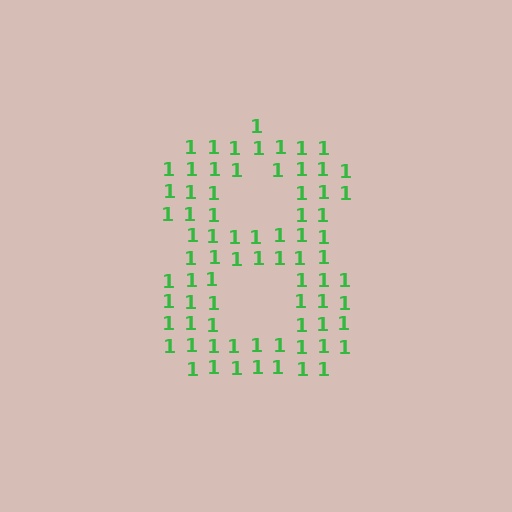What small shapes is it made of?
It is made of small digit 1's.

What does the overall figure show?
The overall figure shows the digit 8.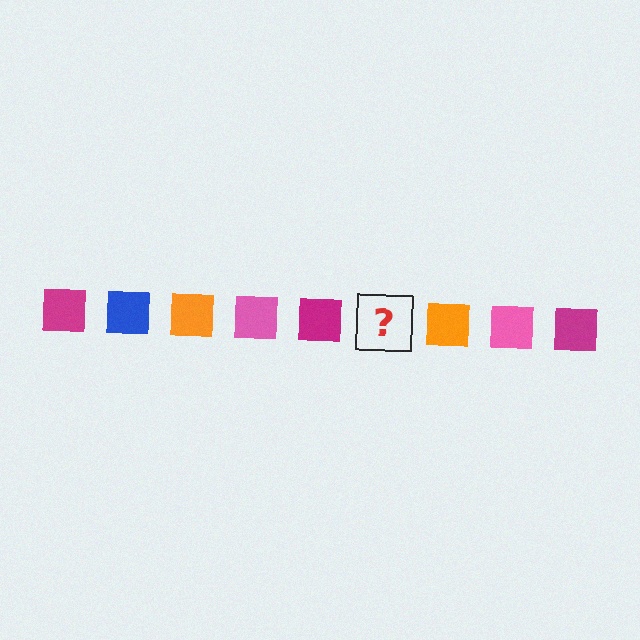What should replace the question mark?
The question mark should be replaced with a blue square.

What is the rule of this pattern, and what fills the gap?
The rule is that the pattern cycles through magenta, blue, orange, pink squares. The gap should be filled with a blue square.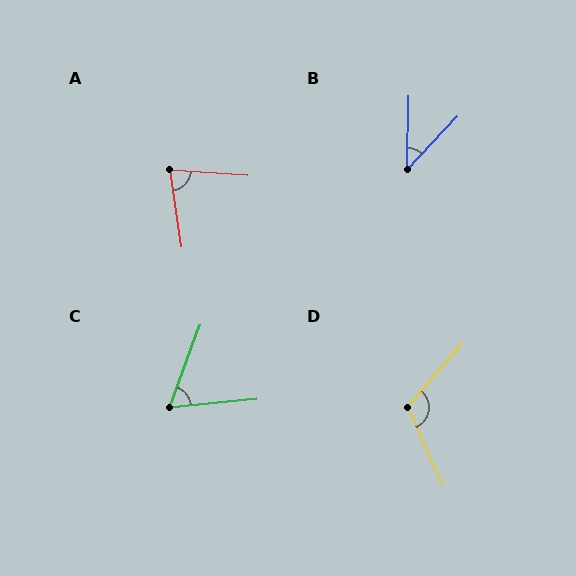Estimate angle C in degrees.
Approximately 64 degrees.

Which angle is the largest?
D, at approximately 115 degrees.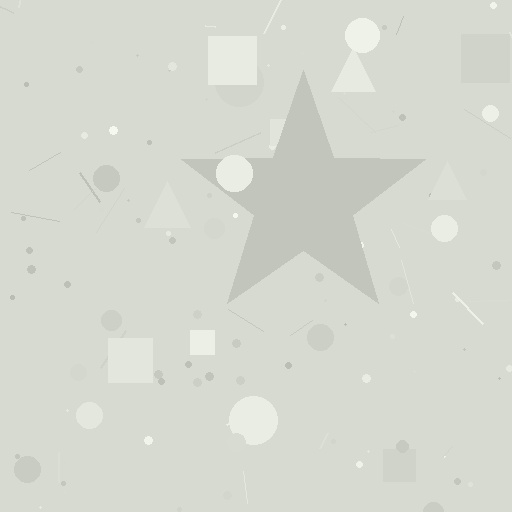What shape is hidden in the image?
A star is hidden in the image.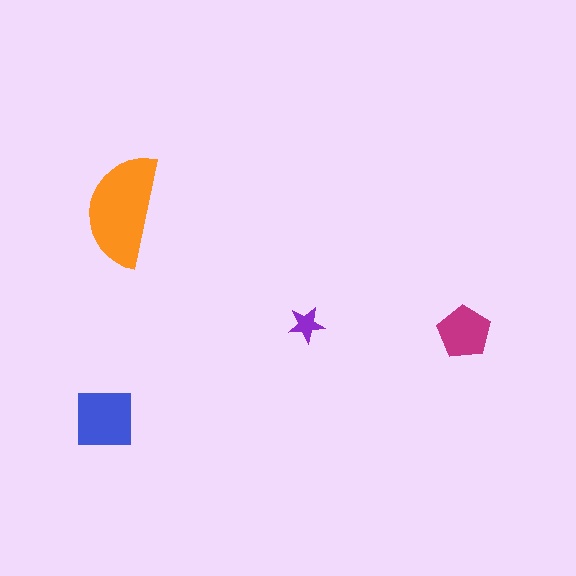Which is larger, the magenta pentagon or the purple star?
The magenta pentagon.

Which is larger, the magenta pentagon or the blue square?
The blue square.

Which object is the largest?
The orange semicircle.